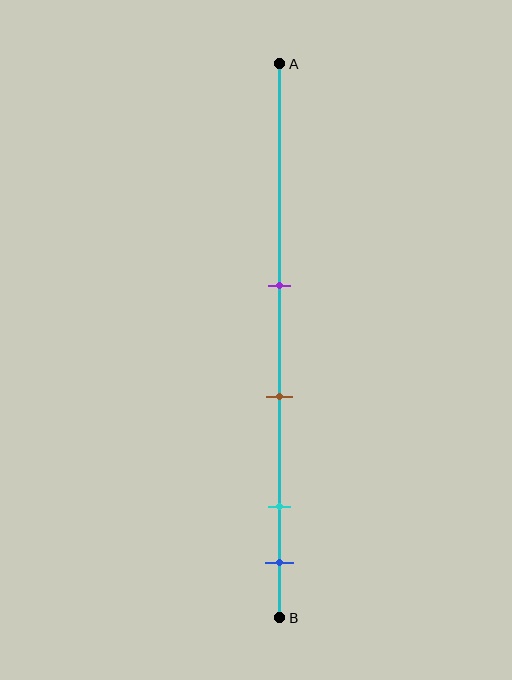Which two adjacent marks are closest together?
The cyan and blue marks are the closest adjacent pair.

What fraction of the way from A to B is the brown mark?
The brown mark is approximately 60% (0.6) of the way from A to B.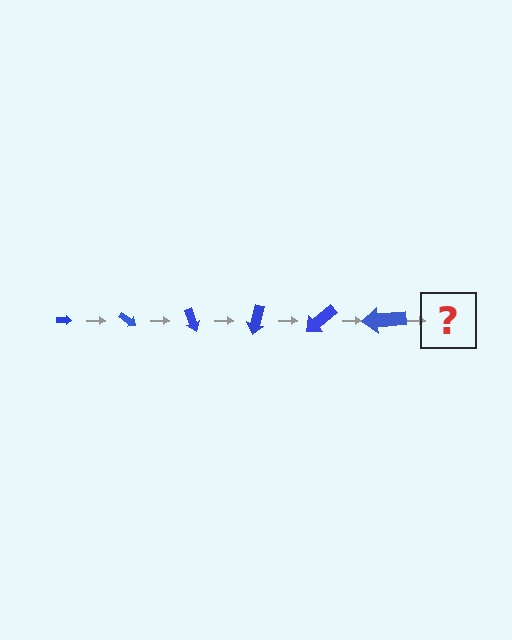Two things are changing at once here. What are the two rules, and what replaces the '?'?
The two rules are that the arrow grows larger each step and it rotates 35 degrees each step. The '?' should be an arrow, larger than the previous one and rotated 210 degrees from the start.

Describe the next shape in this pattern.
It should be an arrow, larger than the previous one and rotated 210 degrees from the start.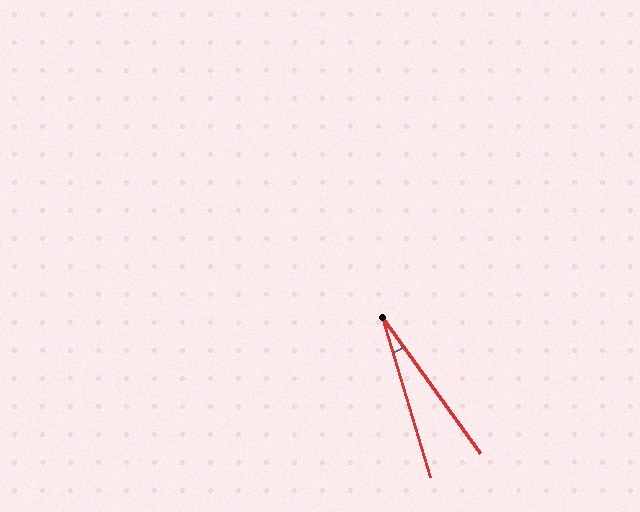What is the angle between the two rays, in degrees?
Approximately 19 degrees.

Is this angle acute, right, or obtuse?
It is acute.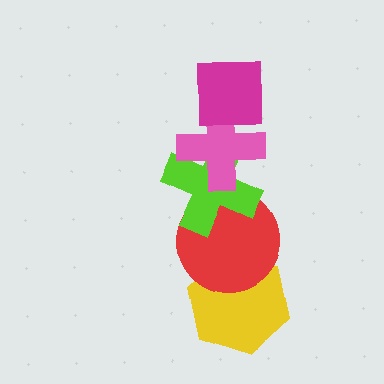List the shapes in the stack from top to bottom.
From top to bottom: the magenta square, the pink cross, the lime cross, the red circle, the yellow hexagon.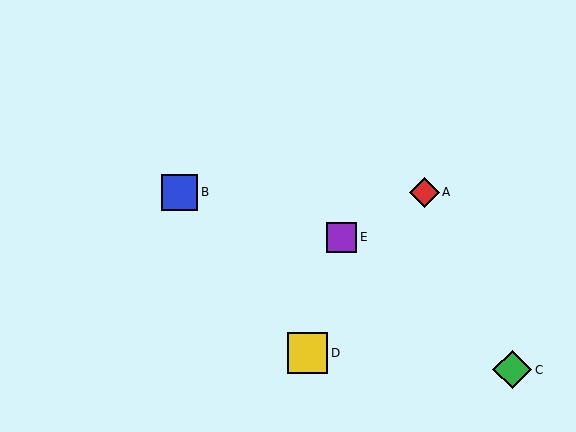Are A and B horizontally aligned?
Yes, both are at y≈192.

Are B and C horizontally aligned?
No, B is at y≈192 and C is at y≈370.